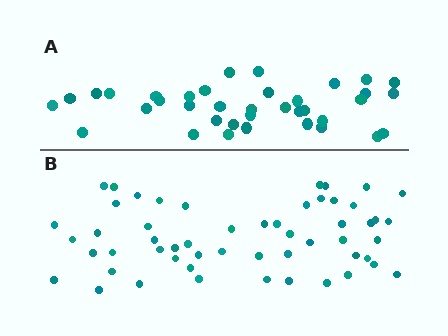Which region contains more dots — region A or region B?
Region B (the bottom region) has more dots.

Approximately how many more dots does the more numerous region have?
Region B has approximately 15 more dots than region A.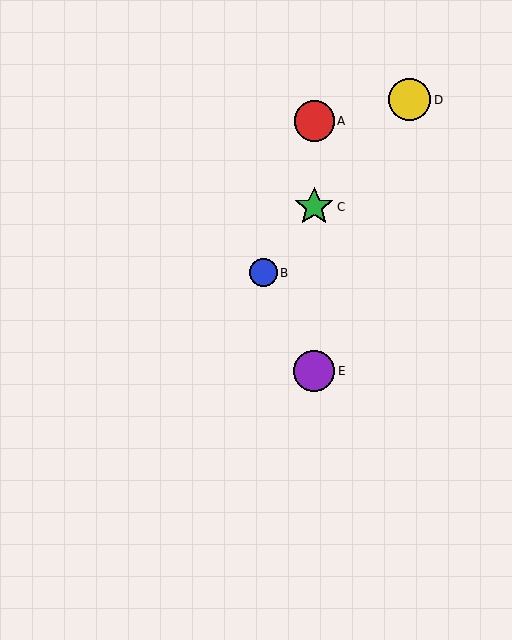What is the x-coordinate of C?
Object C is at x≈314.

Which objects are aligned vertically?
Objects A, C, E are aligned vertically.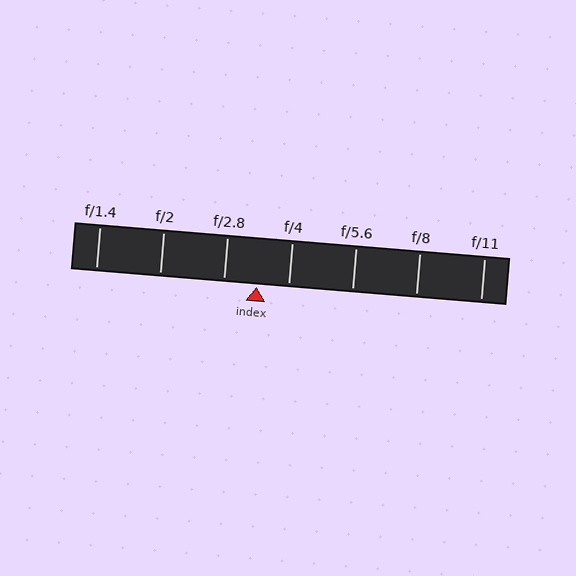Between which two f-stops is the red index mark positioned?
The index mark is between f/2.8 and f/4.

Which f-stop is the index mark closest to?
The index mark is closest to f/4.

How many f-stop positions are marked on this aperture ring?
There are 7 f-stop positions marked.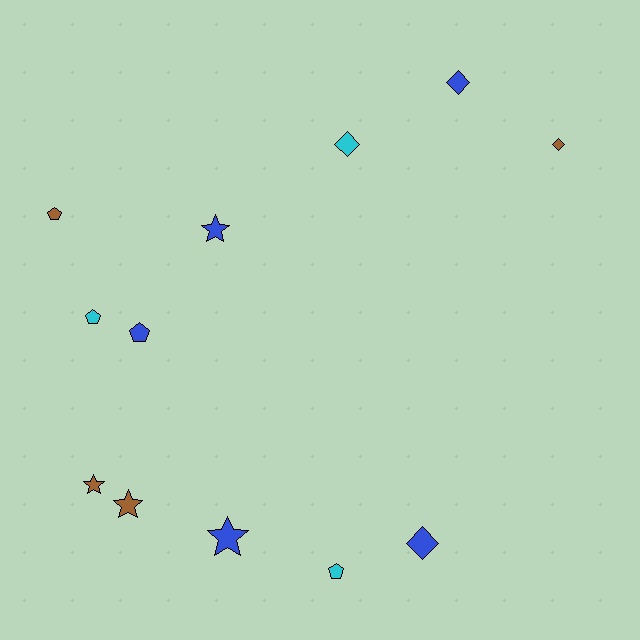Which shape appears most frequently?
Star, with 4 objects.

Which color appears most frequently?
Blue, with 5 objects.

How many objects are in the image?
There are 12 objects.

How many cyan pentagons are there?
There are 2 cyan pentagons.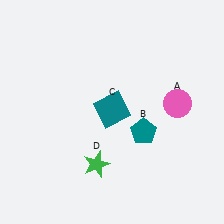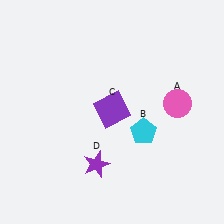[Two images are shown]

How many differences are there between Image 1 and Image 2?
There are 3 differences between the two images.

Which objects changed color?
B changed from teal to cyan. C changed from teal to purple. D changed from green to purple.